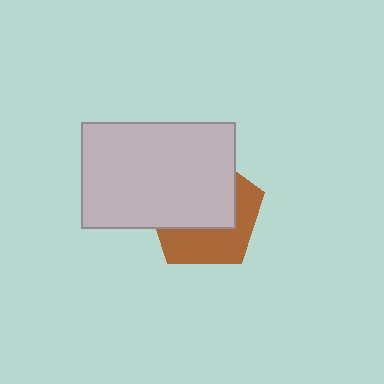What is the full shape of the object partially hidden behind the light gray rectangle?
The partially hidden object is a brown pentagon.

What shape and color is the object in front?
The object in front is a light gray rectangle.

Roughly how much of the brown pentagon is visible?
A small part of it is visible (roughly 43%).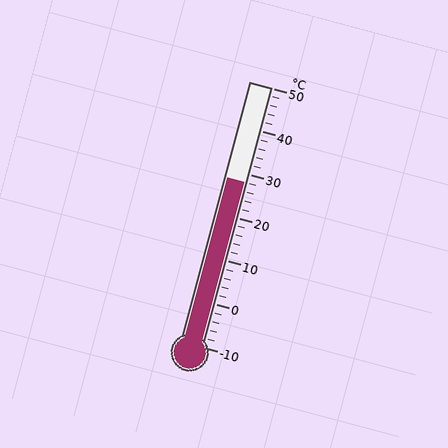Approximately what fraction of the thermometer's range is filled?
The thermometer is filled to approximately 65% of its range.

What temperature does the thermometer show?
The thermometer shows approximately 28°C.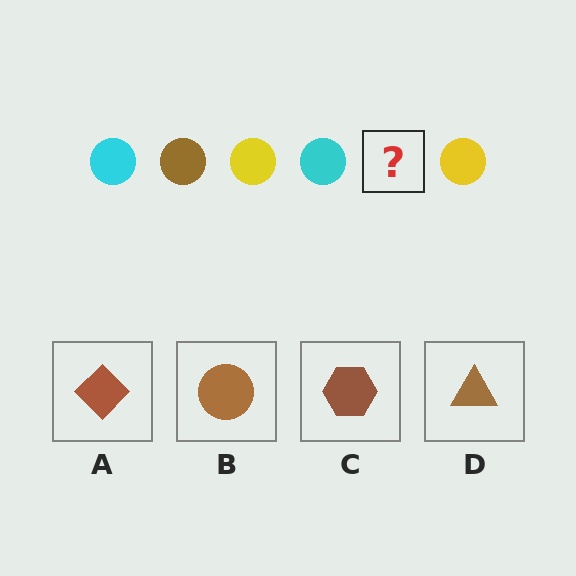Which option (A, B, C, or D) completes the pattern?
B.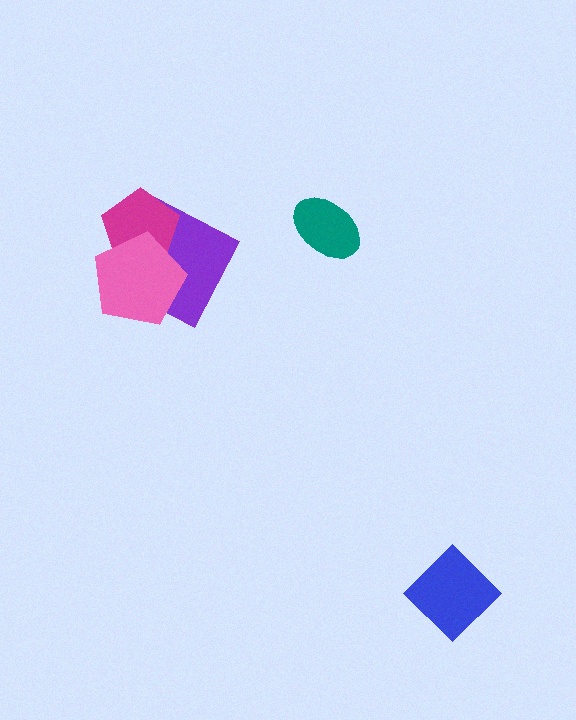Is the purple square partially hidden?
Yes, it is partially covered by another shape.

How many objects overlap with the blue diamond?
0 objects overlap with the blue diamond.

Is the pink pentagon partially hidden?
No, no other shape covers it.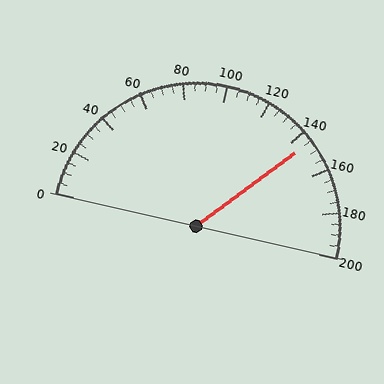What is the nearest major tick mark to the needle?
The nearest major tick mark is 140.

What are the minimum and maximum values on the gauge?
The gauge ranges from 0 to 200.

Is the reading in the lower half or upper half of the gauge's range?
The reading is in the upper half of the range (0 to 200).